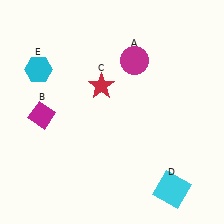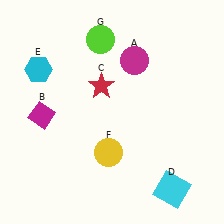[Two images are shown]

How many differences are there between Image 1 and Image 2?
There are 2 differences between the two images.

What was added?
A yellow circle (F), a lime circle (G) were added in Image 2.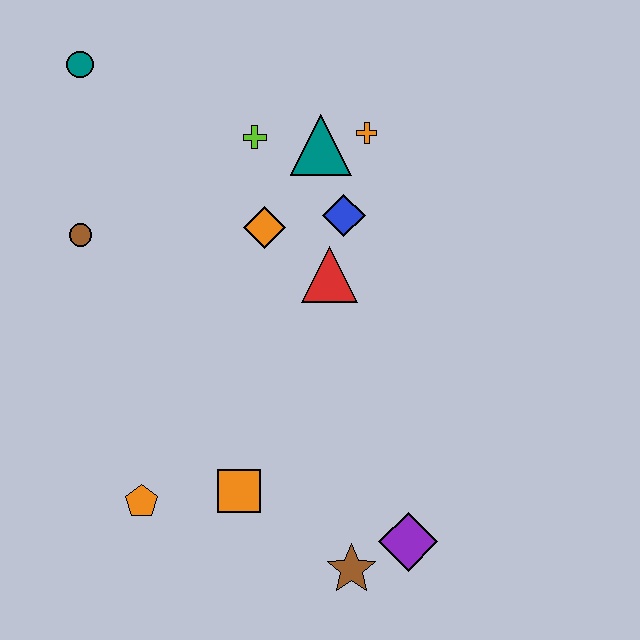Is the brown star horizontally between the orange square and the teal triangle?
No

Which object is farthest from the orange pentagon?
The teal circle is farthest from the orange pentagon.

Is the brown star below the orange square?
Yes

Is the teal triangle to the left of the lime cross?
No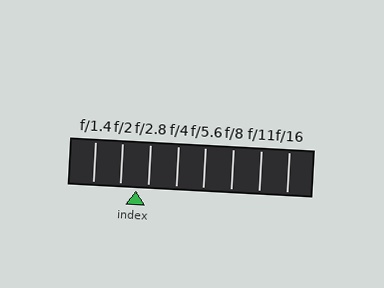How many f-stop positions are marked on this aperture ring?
There are 8 f-stop positions marked.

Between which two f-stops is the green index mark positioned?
The index mark is between f/2 and f/2.8.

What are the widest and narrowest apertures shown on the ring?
The widest aperture shown is f/1.4 and the narrowest is f/16.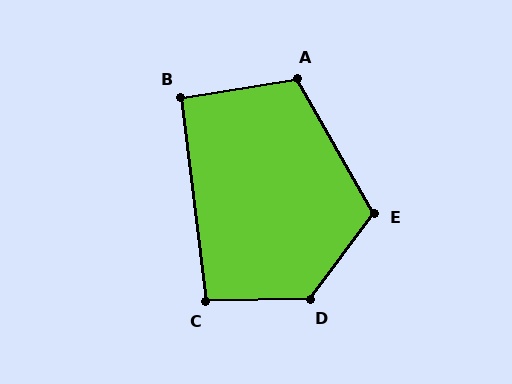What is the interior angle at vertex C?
Approximately 96 degrees (obtuse).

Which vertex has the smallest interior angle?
B, at approximately 92 degrees.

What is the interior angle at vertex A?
Approximately 111 degrees (obtuse).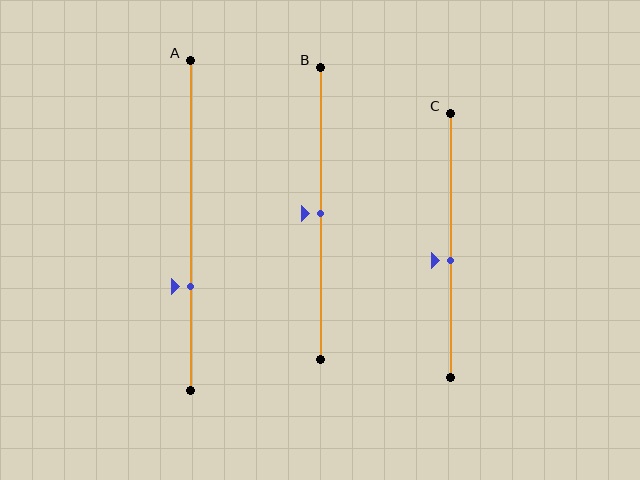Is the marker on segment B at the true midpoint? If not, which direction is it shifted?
Yes, the marker on segment B is at the true midpoint.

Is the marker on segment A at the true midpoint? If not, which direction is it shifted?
No, the marker on segment A is shifted downward by about 19% of the segment length.